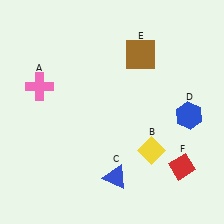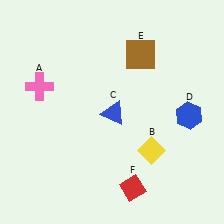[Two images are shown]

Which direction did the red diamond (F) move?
The red diamond (F) moved left.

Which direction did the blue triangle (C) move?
The blue triangle (C) moved up.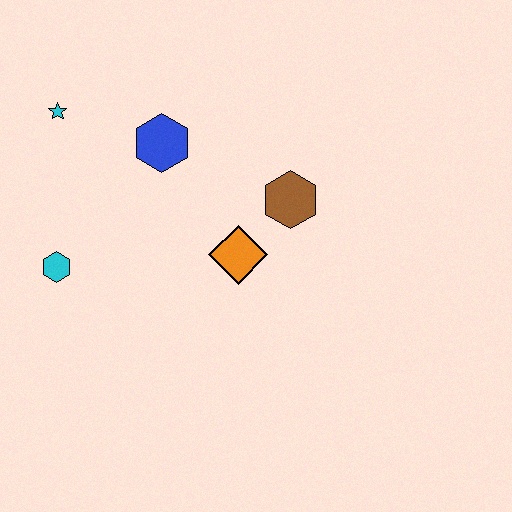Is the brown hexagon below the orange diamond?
No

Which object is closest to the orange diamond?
The brown hexagon is closest to the orange diamond.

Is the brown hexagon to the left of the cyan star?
No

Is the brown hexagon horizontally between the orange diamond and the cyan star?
No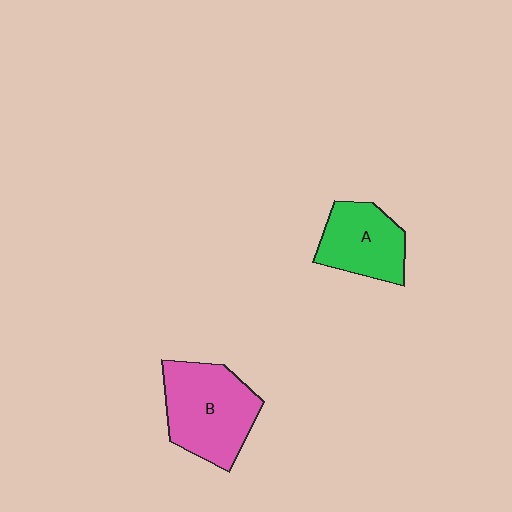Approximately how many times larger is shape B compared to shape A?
Approximately 1.4 times.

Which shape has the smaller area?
Shape A (green).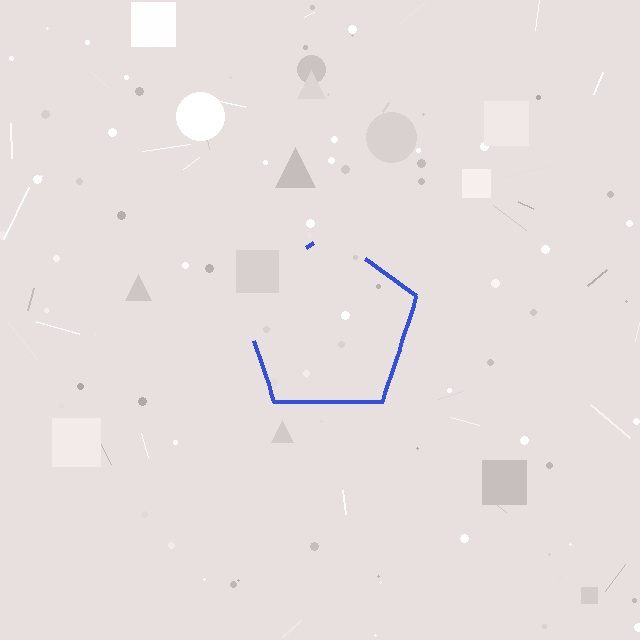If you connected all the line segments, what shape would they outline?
They would outline a pentagon.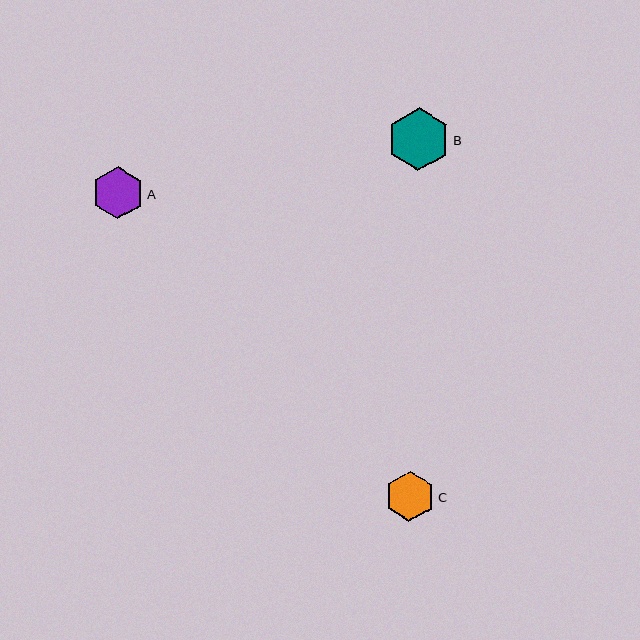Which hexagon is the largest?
Hexagon B is the largest with a size of approximately 62 pixels.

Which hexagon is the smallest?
Hexagon C is the smallest with a size of approximately 50 pixels.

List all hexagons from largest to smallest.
From largest to smallest: B, A, C.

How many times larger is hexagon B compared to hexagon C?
Hexagon B is approximately 1.3 times the size of hexagon C.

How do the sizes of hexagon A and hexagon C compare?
Hexagon A and hexagon C are approximately the same size.